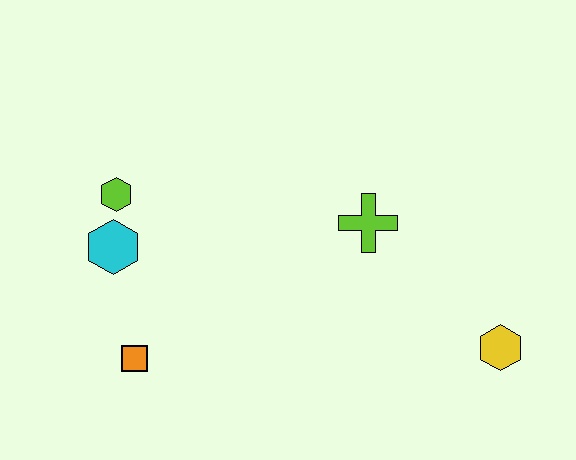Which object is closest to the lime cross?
The yellow hexagon is closest to the lime cross.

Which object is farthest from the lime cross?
The orange square is farthest from the lime cross.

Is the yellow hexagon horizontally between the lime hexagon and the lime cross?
No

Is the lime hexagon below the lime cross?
No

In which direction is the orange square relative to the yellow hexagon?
The orange square is to the left of the yellow hexagon.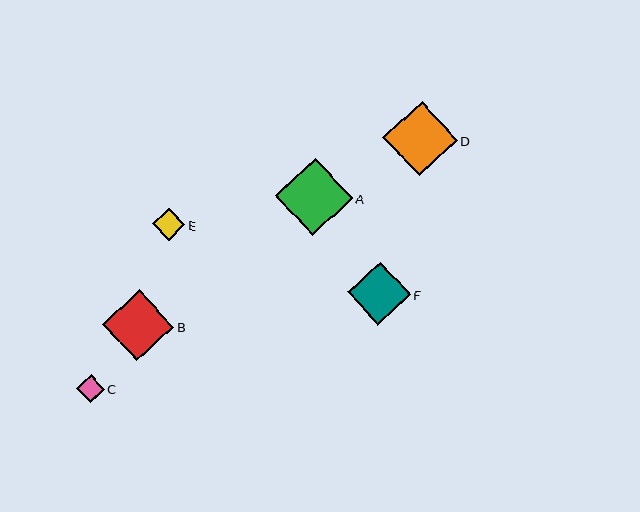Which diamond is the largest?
Diamond A is the largest with a size of approximately 78 pixels.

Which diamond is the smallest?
Diamond C is the smallest with a size of approximately 28 pixels.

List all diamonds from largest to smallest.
From largest to smallest: A, D, B, F, E, C.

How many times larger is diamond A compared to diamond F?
Diamond A is approximately 1.2 times the size of diamond F.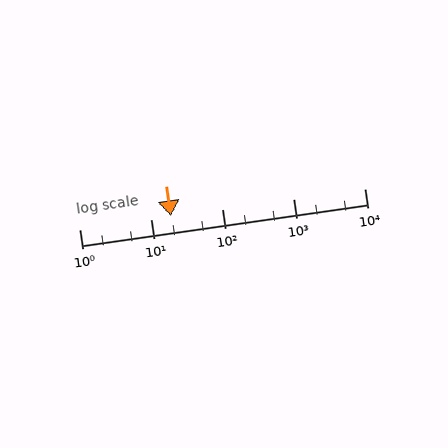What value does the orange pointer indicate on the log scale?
The pointer indicates approximately 19.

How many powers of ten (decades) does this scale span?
The scale spans 4 decades, from 1 to 10000.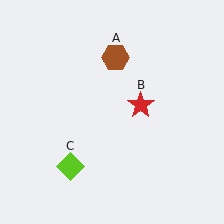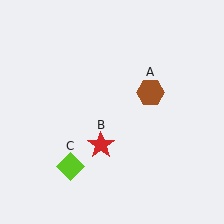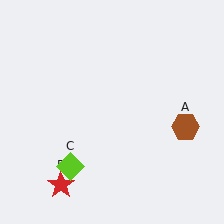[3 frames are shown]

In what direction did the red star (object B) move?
The red star (object B) moved down and to the left.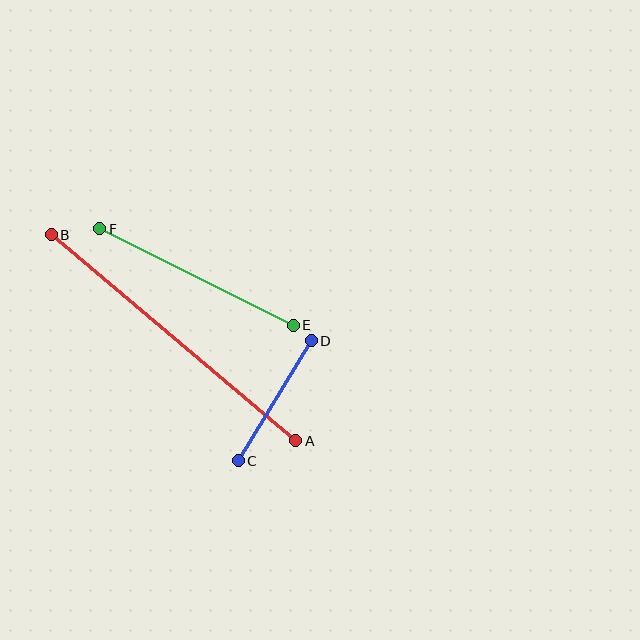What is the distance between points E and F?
The distance is approximately 216 pixels.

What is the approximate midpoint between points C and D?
The midpoint is at approximately (275, 401) pixels.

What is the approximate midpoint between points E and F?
The midpoint is at approximately (197, 277) pixels.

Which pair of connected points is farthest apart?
Points A and B are farthest apart.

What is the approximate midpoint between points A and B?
The midpoint is at approximately (173, 338) pixels.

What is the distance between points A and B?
The distance is approximately 320 pixels.